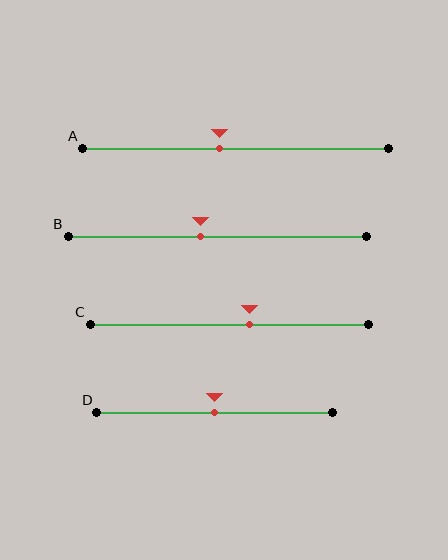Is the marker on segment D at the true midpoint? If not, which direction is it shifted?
Yes, the marker on segment D is at the true midpoint.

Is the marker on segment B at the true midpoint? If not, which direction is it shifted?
No, the marker on segment B is shifted to the left by about 6% of the segment length.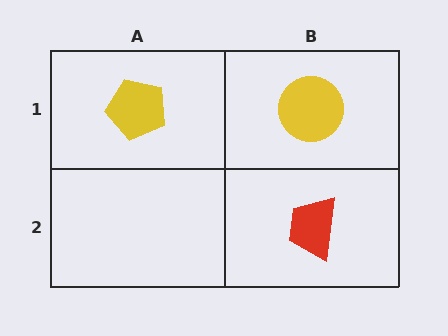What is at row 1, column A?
A yellow pentagon.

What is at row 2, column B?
A red trapezoid.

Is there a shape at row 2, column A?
No, that cell is empty.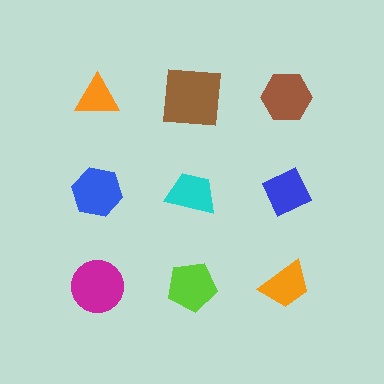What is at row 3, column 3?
An orange trapezoid.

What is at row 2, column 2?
A cyan trapezoid.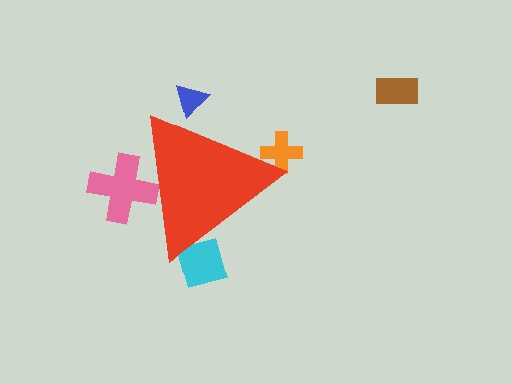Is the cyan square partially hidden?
Yes, the cyan square is partially hidden behind the red triangle.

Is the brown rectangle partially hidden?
No, the brown rectangle is fully visible.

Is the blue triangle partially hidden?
Yes, the blue triangle is partially hidden behind the red triangle.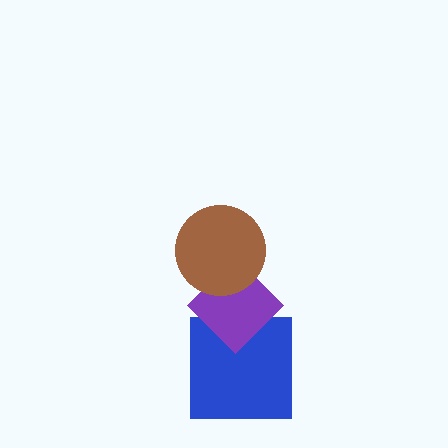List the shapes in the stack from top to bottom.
From top to bottom: the brown circle, the purple diamond, the blue square.